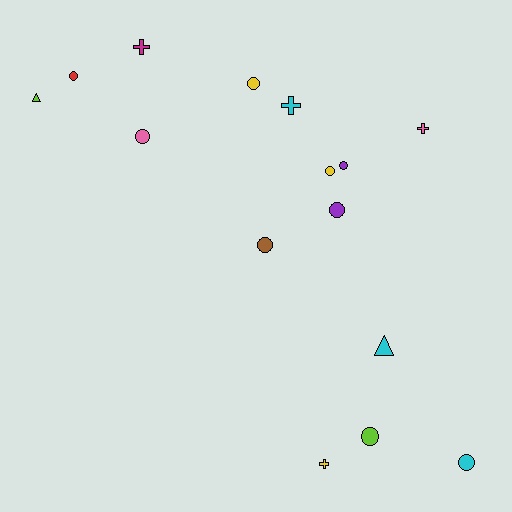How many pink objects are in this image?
There are 2 pink objects.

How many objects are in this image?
There are 15 objects.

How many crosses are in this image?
There are 4 crosses.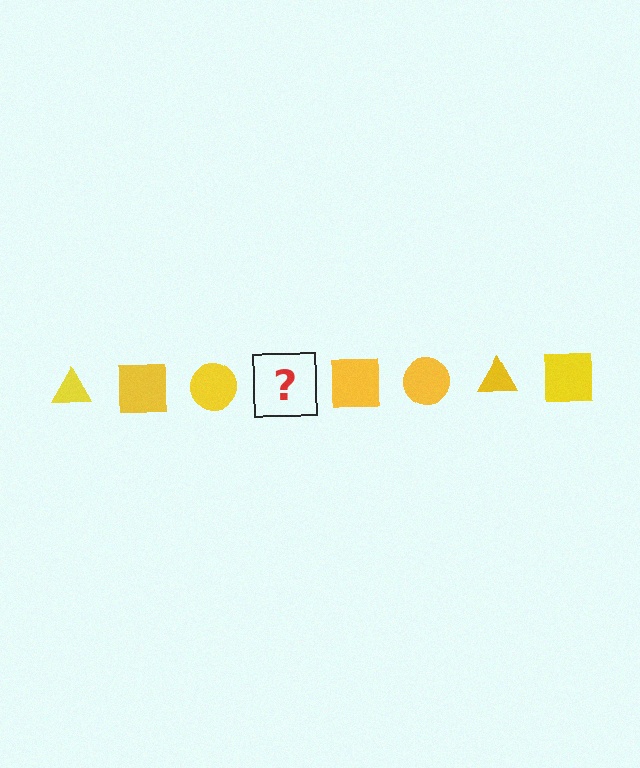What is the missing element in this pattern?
The missing element is a yellow triangle.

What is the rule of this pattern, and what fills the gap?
The rule is that the pattern cycles through triangle, square, circle shapes in yellow. The gap should be filled with a yellow triangle.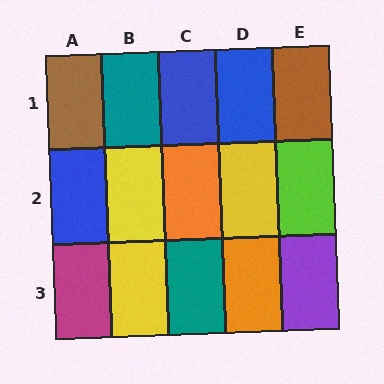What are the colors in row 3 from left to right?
Magenta, yellow, teal, orange, purple.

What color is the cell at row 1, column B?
Teal.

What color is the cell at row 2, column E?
Lime.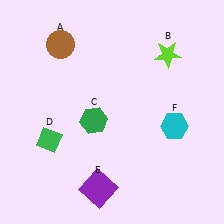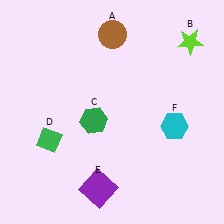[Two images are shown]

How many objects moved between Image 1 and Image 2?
2 objects moved between the two images.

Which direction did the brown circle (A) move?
The brown circle (A) moved right.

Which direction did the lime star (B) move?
The lime star (B) moved right.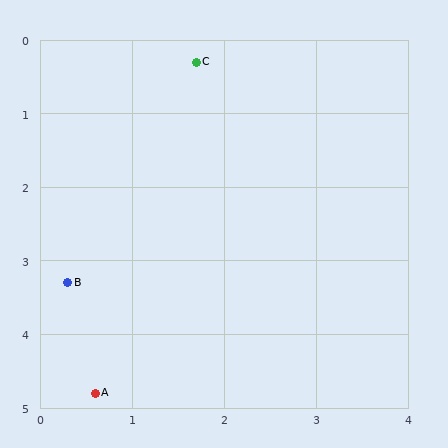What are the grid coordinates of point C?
Point C is at approximately (1.7, 0.3).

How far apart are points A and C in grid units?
Points A and C are about 4.6 grid units apart.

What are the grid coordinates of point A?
Point A is at approximately (0.6, 4.8).